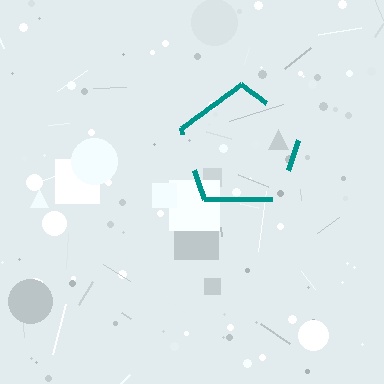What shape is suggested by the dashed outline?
The dashed outline suggests a pentagon.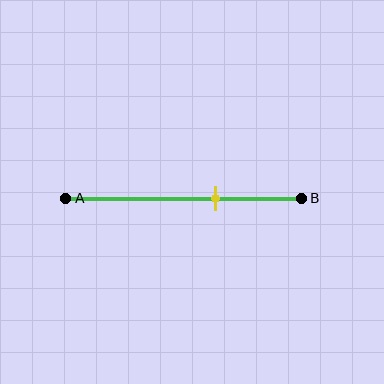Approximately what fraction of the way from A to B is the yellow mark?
The yellow mark is approximately 65% of the way from A to B.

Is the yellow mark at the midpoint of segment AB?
No, the mark is at about 65% from A, not at the 50% midpoint.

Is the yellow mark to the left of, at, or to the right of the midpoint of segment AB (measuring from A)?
The yellow mark is to the right of the midpoint of segment AB.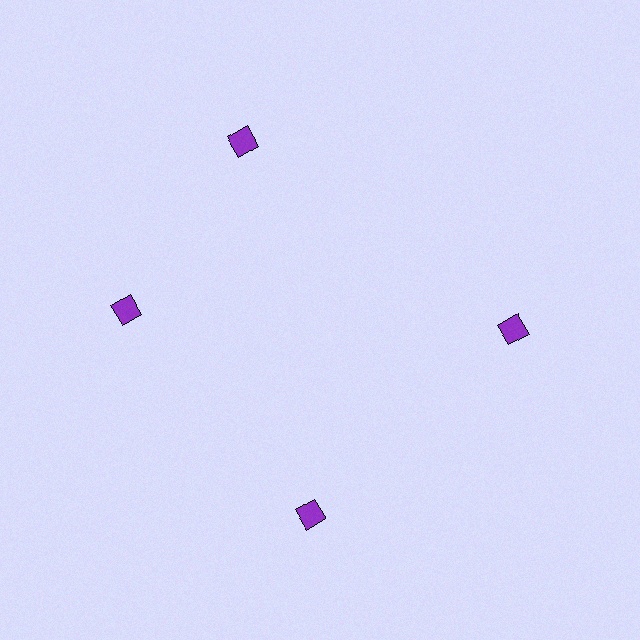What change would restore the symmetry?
The symmetry would be restored by rotating it back into even spacing with its neighbors so that all 4 squares sit at equal angles and equal distance from the center.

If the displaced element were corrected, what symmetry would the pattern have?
It would have 4-fold rotational symmetry — the pattern would map onto itself every 90 degrees.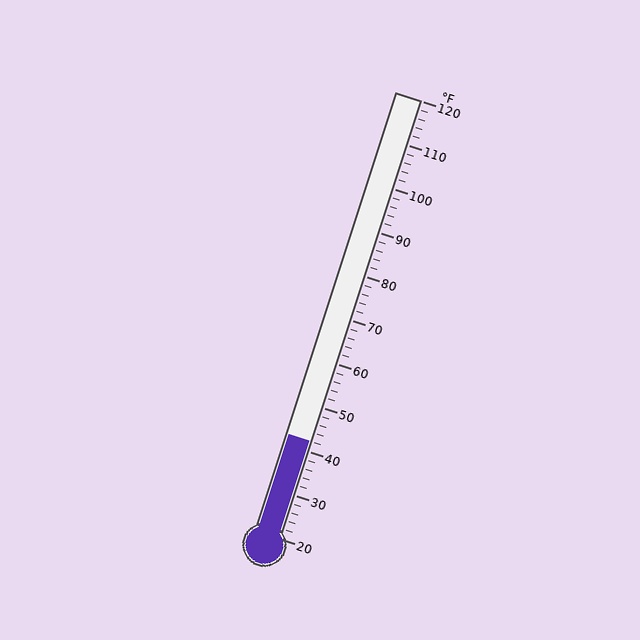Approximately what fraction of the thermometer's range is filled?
The thermometer is filled to approximately 20% of its range.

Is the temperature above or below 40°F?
The temperature is above 40°F.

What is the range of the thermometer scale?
The thermometer scale ranges from 20°F to 120°F.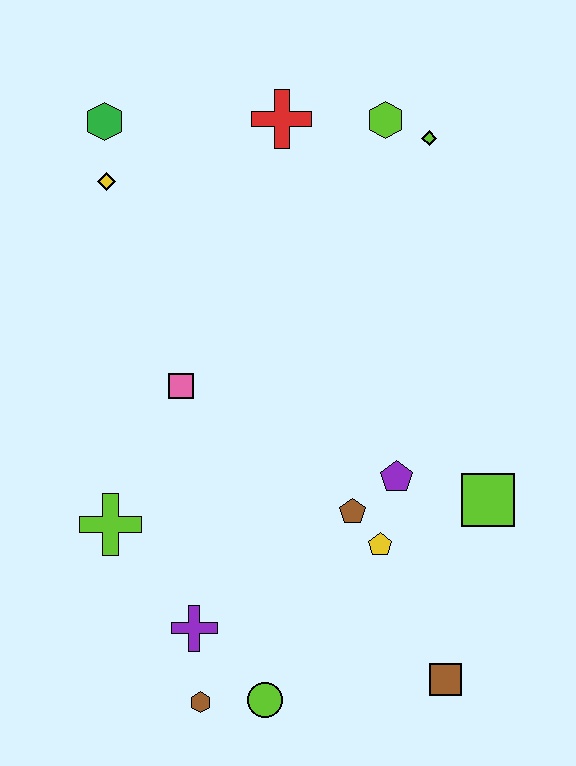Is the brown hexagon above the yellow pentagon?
No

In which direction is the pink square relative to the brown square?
The pink square is above the brown square.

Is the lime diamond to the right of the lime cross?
Yes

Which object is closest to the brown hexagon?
The lime circle is closest to the brown hexagon.